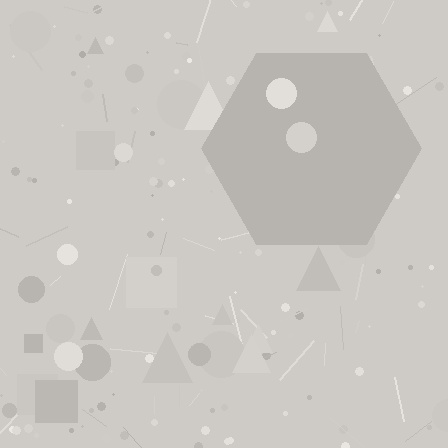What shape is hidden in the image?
A hexagon is hidden in the image.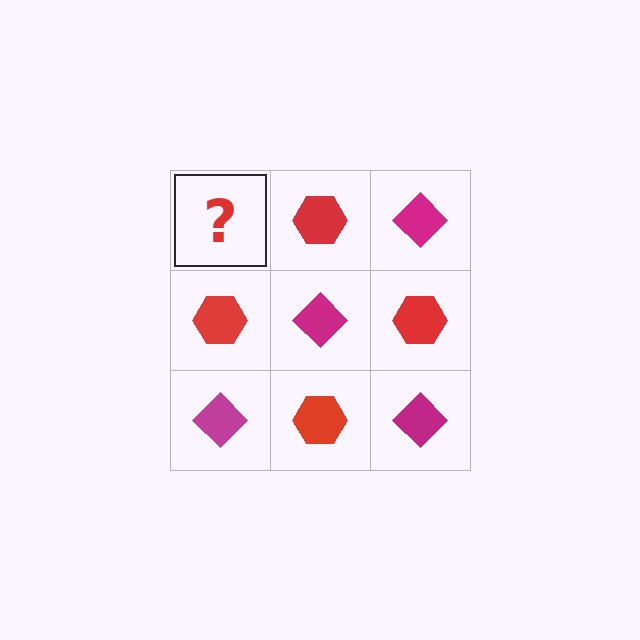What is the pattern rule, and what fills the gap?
The rule is that it alternates magenta diamond and red hexagon in a checkerboard pattern. The gap should be filled with a magenta diamond.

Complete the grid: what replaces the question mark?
The question mark should be replaced with a magenta diamond.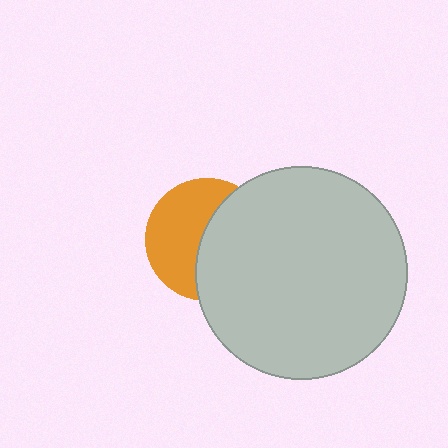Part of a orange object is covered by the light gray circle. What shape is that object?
It is a circle.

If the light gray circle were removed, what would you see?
You would see the complete orange circle.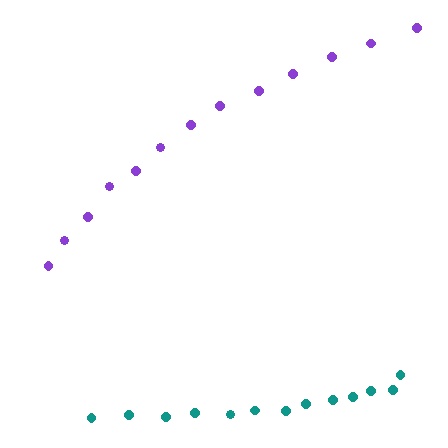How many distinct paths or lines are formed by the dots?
There are 2 distinct paths.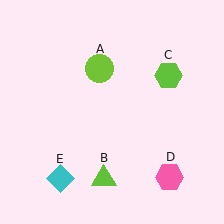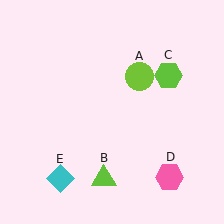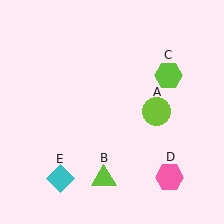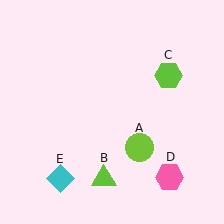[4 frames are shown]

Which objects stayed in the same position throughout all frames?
Lime triangle (object B) and lime hexagon (object C) and pink hexagon (object D) and cyan diamond (object E) remained stationary.